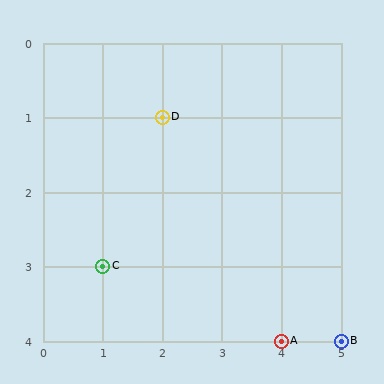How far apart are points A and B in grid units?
Points A and B are 1 column apart.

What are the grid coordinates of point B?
Point B is at grid coordinates (5, 4).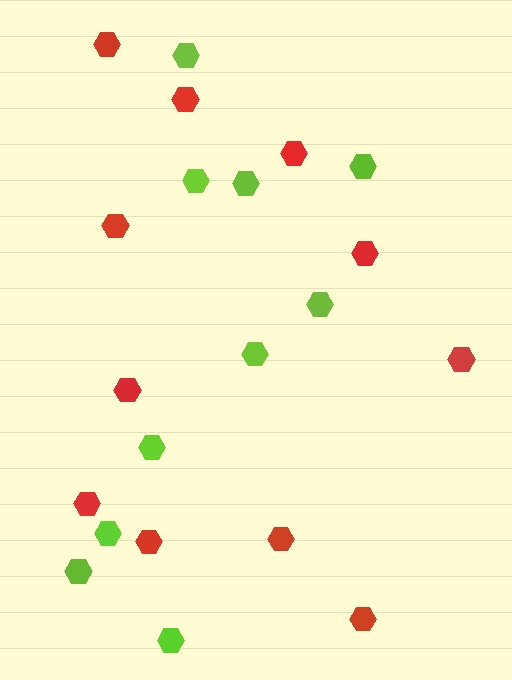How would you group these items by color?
There are 2 groups: one group of lime hexagons (10) and one group of red hexagons (11).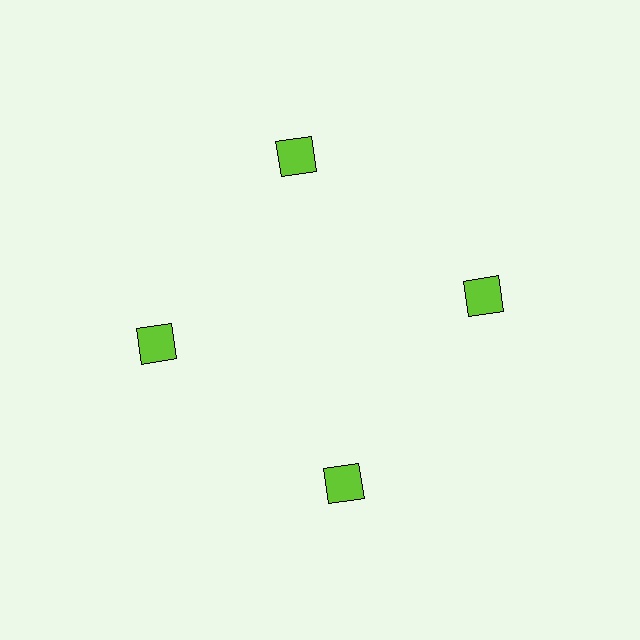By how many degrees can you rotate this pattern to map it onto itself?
The pattern maps onto itself every 90 degrees of rotation.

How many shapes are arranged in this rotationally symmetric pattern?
There are 4 shapes, arranged in 4 groups of 1.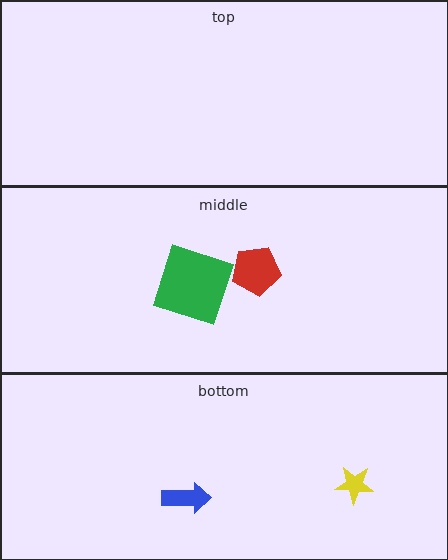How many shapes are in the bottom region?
2.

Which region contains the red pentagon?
The middle region.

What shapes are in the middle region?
The green square, the red pentagon.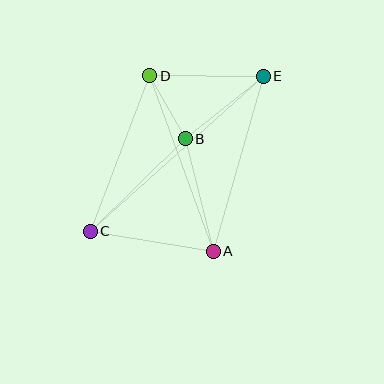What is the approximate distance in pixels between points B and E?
The distance between B and E is approximately 100 pixels.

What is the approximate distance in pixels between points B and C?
The distance between B and C is approximately 133 pixels.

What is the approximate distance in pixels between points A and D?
The distance between A and D is approximately 186 pixels.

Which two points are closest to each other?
Points B and D are closest to each other.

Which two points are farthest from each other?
Points C and E are farthest from each other.